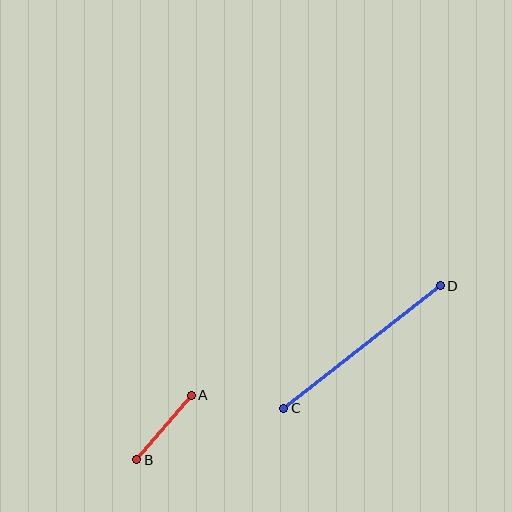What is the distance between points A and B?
The distance is approximately 84 pixels.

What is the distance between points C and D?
The distance is approximately 199 pixels.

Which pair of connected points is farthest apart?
Points C and D are farthest apart.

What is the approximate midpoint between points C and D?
The midpoint is at approximately (362, 347) pixels.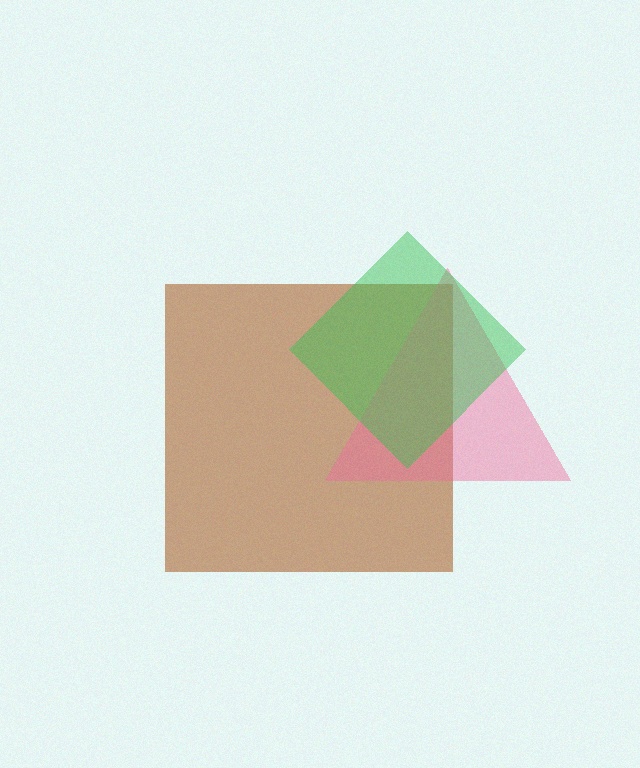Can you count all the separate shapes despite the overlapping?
Yes, there are 3 separate shapes.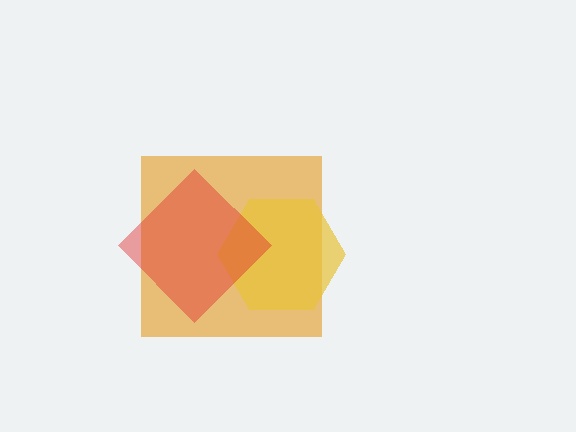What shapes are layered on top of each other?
The layered shapes are: an orange square, a yellow hexagon, a red diamond.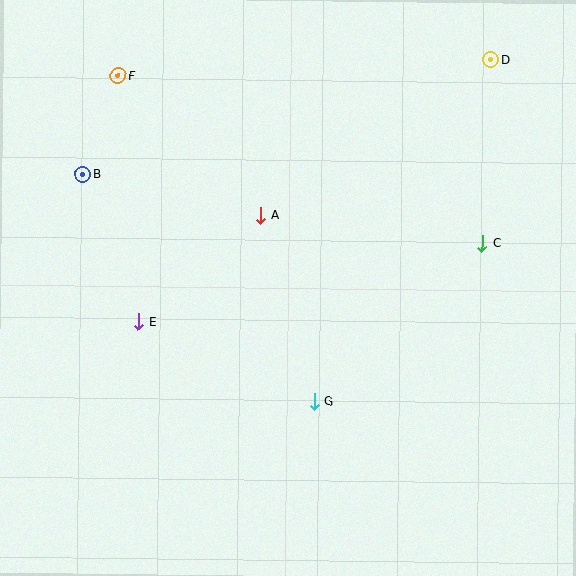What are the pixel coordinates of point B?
Point B is at (83, 174).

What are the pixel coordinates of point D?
Point D is at (491, 60).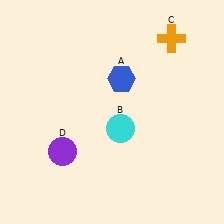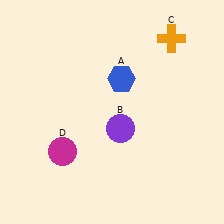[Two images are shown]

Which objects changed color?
B changed from cyan to purple. D changed from purple to magenta.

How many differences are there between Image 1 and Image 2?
There are 2 differences between the two images.